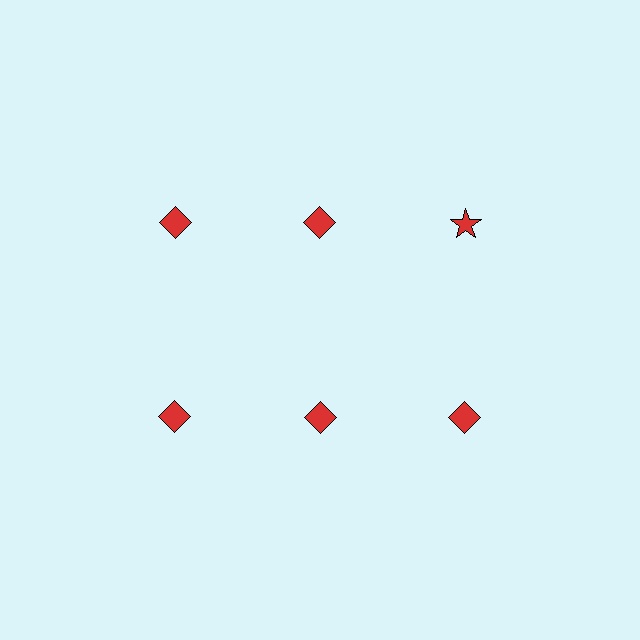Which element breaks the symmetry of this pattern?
The red star in the top row, center column breaks the symmetry. All other shapes are red diamonds.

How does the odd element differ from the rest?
It has a different shape: star instead of diamond.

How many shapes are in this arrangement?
There are 6 shapes arranged in a grid pattern.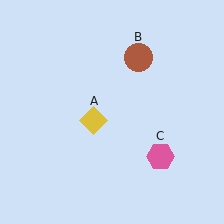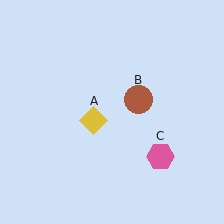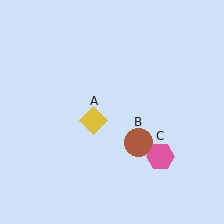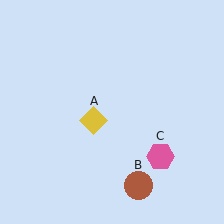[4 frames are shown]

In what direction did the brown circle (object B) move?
The brown circle (object B) moved down.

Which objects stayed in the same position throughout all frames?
Yellow diamond (object A) and pink hexagon (object C) remained stationary.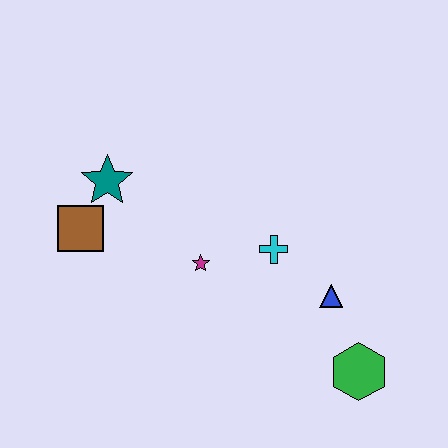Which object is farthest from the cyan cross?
The brown square is farthest from the cyan cross.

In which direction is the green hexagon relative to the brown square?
The green hexagon is to the right of the brown square.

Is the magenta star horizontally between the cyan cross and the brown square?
Yes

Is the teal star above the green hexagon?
Yes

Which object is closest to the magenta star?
The cyan cross is closest to the magenta star.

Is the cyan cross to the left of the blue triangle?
Yes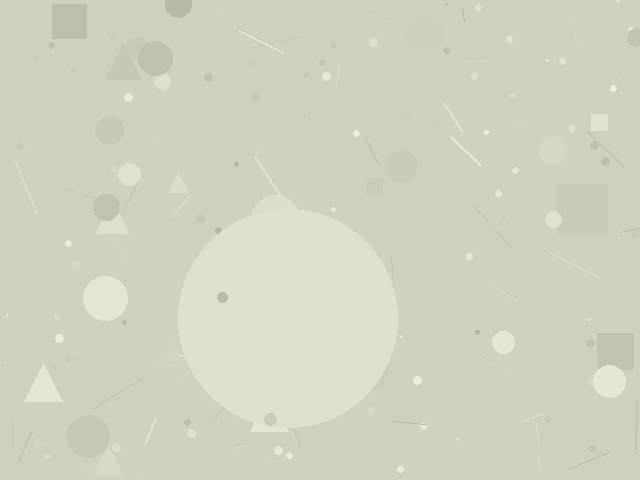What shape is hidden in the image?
A circle is hidden in the image.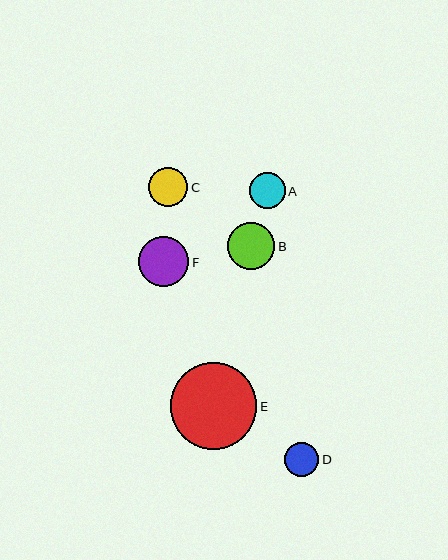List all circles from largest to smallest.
From largest to smallest: E, F, B, C, A, D.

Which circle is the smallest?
Circle D is the smallest with a size of approximately 35 pixels.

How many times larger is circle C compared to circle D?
Circle C is approximately 1.1 times the size of circle D.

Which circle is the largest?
Circle E is the largest with a size of approximately 86 pixels.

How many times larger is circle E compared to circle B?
Circle E is approximately 1.8 times the size of circle B.